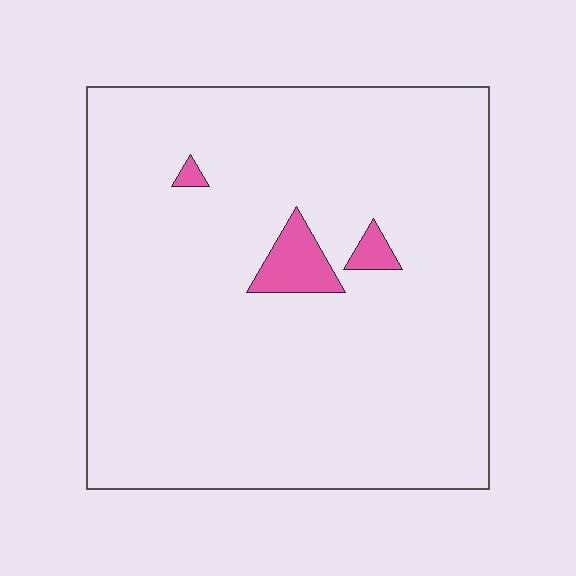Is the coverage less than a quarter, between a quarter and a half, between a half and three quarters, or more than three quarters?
Less than a quarter.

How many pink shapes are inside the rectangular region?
3.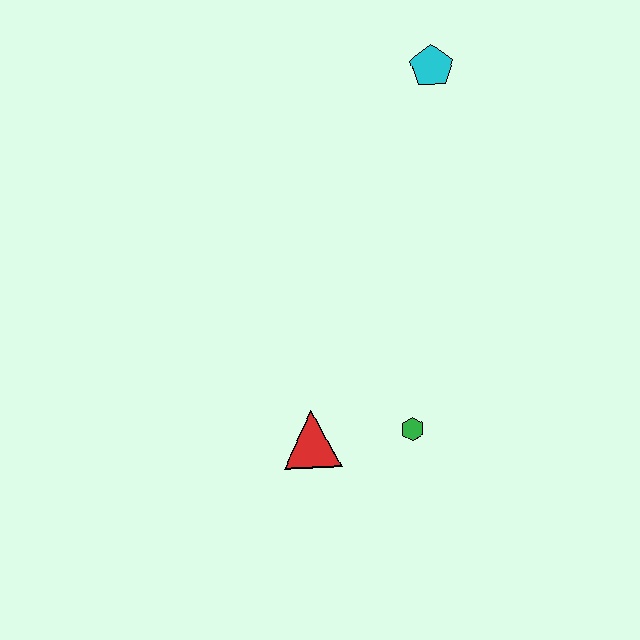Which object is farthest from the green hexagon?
The cyan pentagon is farthest from the green hexagon.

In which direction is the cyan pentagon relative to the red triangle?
The cyan pentagon is above the red triangle.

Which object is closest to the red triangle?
The green hexagon is closest to the red triangle.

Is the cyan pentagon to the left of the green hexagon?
No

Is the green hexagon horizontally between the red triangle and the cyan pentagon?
Yes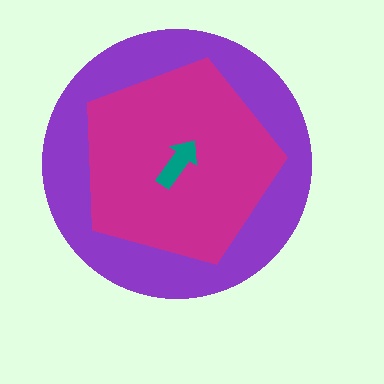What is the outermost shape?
The purple circle.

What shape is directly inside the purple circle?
The magenta pentagon.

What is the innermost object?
The teal arrow.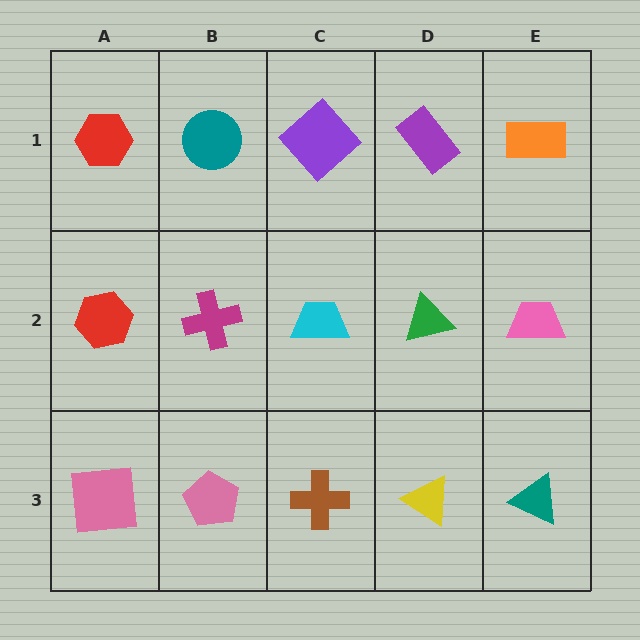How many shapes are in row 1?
5 shapes.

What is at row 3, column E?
A teal triangle.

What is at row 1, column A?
A red hexagon.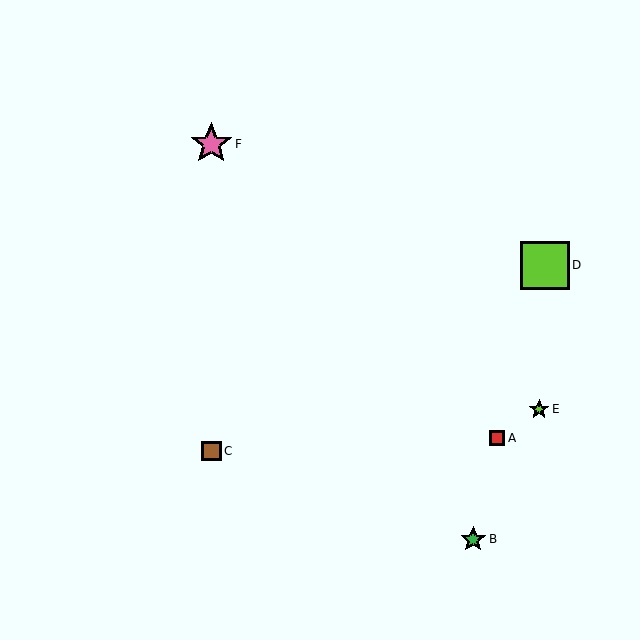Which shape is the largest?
The lime square (labeled D) is the largest.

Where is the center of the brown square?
The center of the brown square is at (211, 451).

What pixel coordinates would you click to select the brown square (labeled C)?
Click at (211, 451) to select the brown square C.